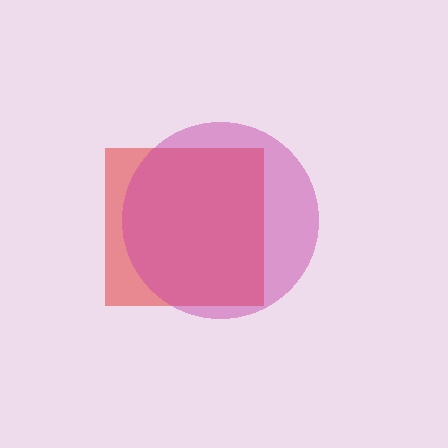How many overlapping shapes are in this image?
There are 2 overlapping shapes in the image.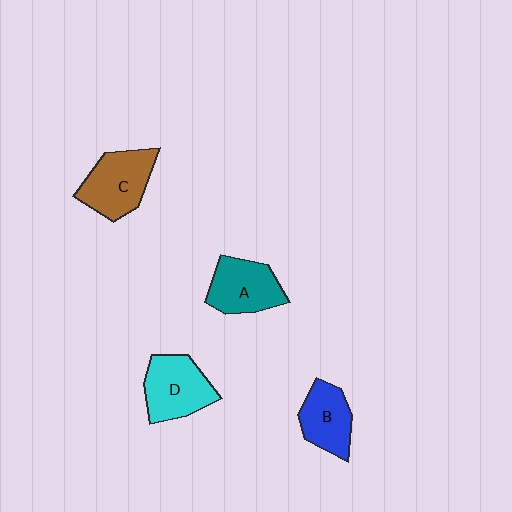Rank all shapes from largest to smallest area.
From largest to smallest: C (brown), D (cyan), A (teal), B (blue).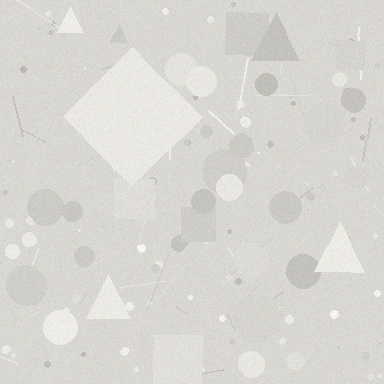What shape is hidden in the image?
A diamond is hidden in the image.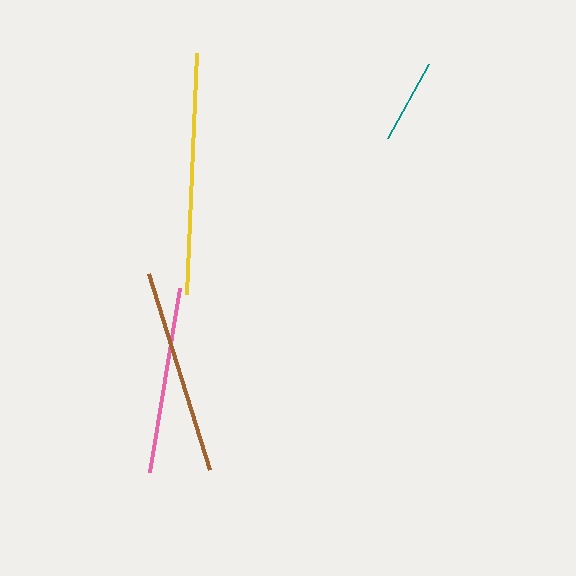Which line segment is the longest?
The yellow line is the longest at approximately 241 pixels.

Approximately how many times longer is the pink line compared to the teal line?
The pink line is approximately 2.2 times the length of the teal line.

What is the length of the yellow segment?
The yellow segment is approximately 241 pixels long.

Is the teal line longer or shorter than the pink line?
The pink line is longer than the teal line.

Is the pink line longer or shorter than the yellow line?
The yellow line is longer than the pink line.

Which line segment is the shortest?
The teal line is the shortest at approximately 84 pixels.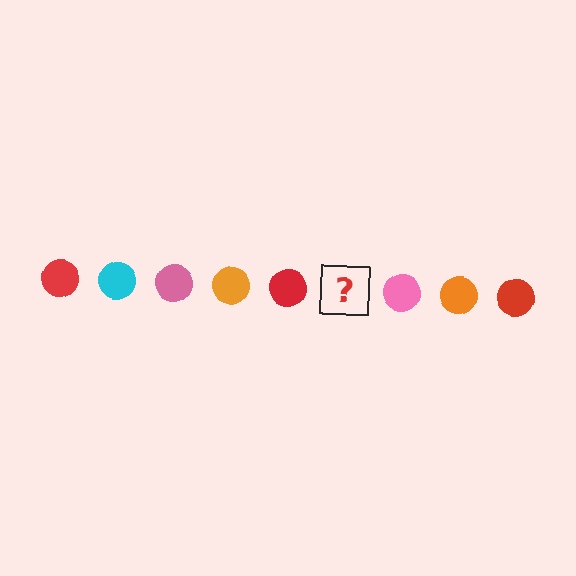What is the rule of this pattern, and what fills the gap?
The rule is that the pattern cycles through red, cyan, pink, orange circles. The gap should be filled with a cyan circle.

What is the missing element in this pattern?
The missing element is a cyan circle.